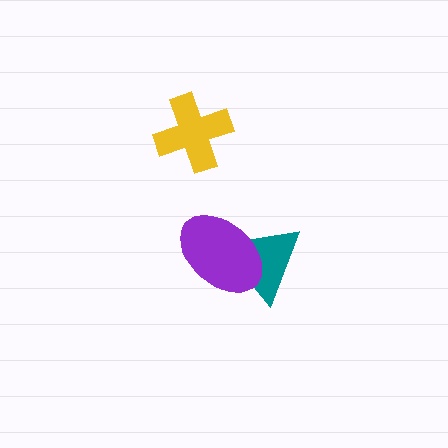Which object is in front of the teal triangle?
The purple ellipse is in front of the teal triangle.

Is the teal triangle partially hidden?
Yes, it is partially covered by another shape.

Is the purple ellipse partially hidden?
No, no other shape covers it.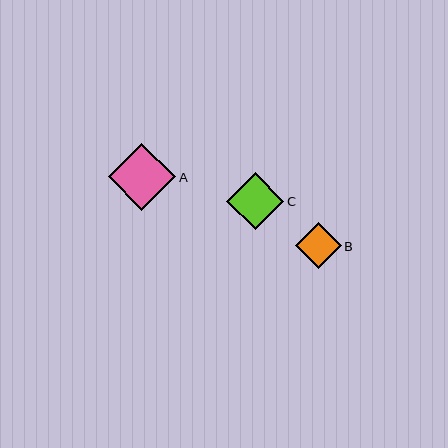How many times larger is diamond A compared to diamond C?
Diamond A is approximately 1.2 times the size of diamond C.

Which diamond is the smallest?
Diamond B is the smallest with a size of approximately 46 pixels.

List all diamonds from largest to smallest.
From largest to smallest: A, C, B.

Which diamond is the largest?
Diamond A is the largest with a size of approximately 67 pixels.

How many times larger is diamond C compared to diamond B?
Diamond C is approximately 1.2 times the size of diamond B.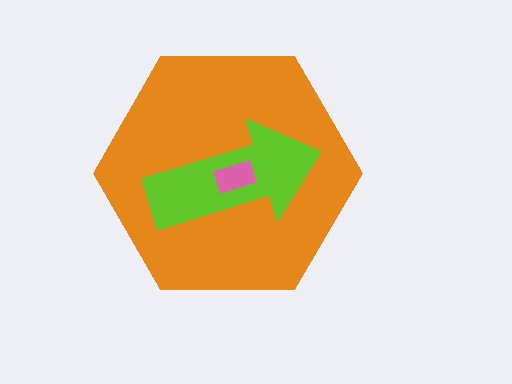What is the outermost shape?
The orange hexagon.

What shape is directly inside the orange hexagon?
The lime arrow.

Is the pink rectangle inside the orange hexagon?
Yes.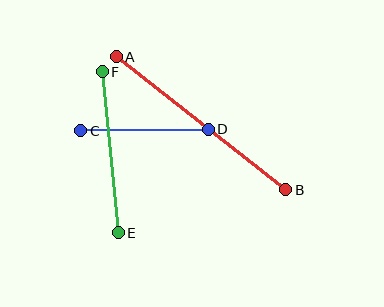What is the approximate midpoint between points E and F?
The midpoint is at approximately (110, 152) pixels.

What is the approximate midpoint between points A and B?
The midpoint is at approximately (201, 123) pixels.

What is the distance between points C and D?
The distance is approximately 128 pixels.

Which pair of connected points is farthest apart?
Points A and B are farthest apart.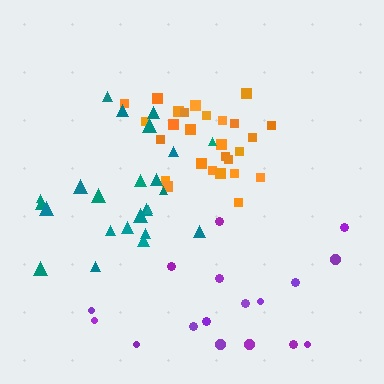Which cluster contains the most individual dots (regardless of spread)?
Orange (27).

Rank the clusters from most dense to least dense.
orange, teal, purple.